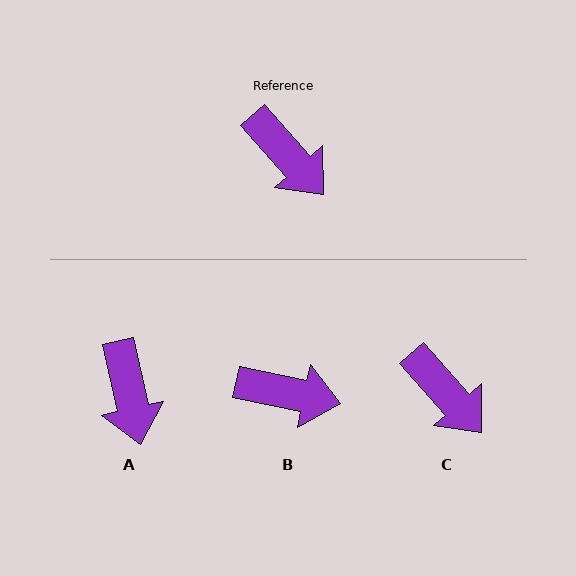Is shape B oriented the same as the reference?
No, it is off by about 37 degrees.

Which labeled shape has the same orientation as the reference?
C.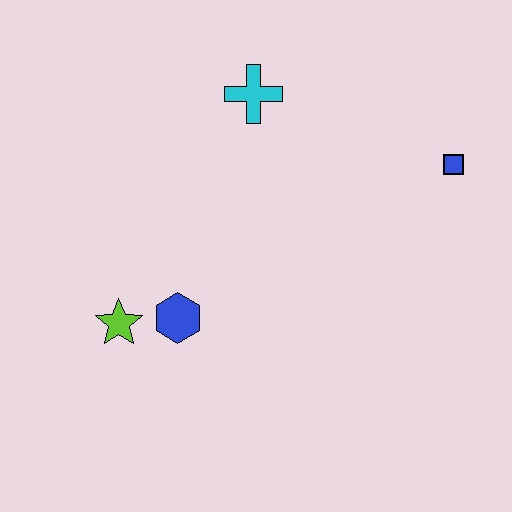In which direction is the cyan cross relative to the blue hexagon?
The cyan cross is above the blue hexagon.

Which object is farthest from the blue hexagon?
The blue square is farthest from the blue hexagon.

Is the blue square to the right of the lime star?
Yes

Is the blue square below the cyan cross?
Yes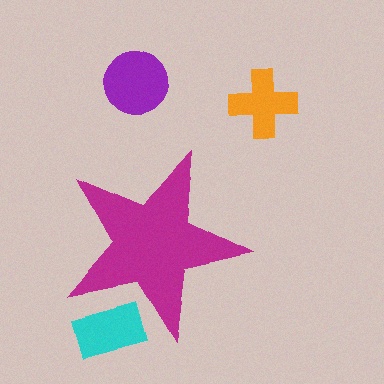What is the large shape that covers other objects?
A magenta star.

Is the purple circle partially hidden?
No, the purple circle is fully visible.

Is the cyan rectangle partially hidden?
Yes, the cyan rectangle is partially hidden behind the magenta star.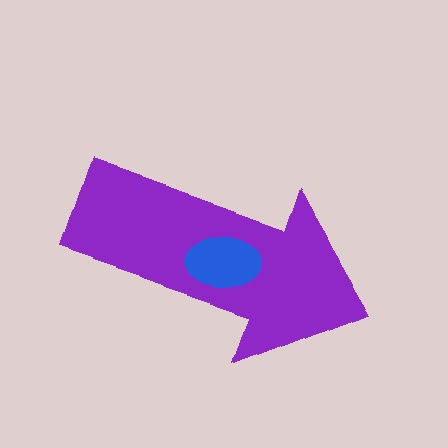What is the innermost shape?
The blue ellipse.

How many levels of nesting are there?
2.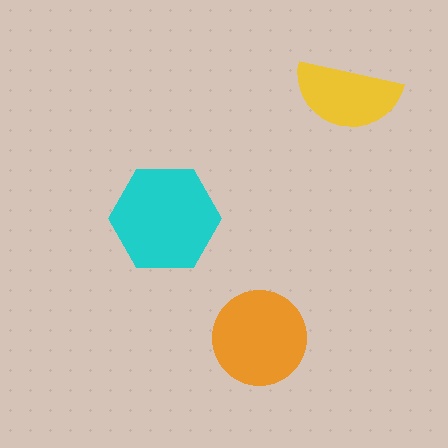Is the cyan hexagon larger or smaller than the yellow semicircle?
Larger.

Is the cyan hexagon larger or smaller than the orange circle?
Larger.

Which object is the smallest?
The yellow semicircle.